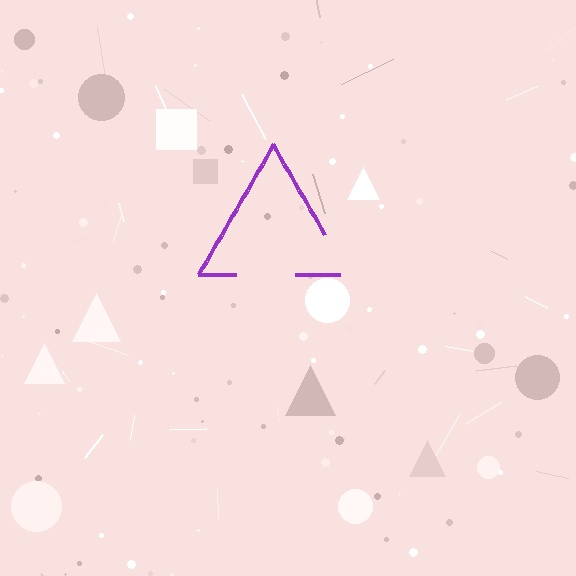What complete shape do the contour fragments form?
The contour fragments form a triangle.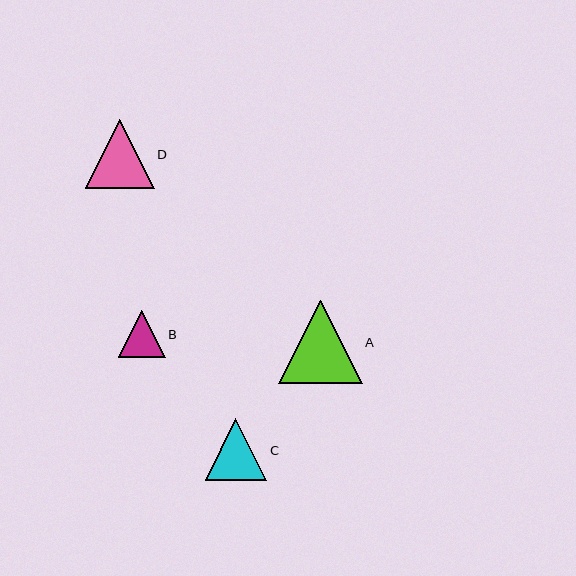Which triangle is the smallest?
Triangle B is the smallest with a size of approximately 47 pixels.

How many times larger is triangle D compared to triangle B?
Triangle D is approximately 1.5 times the size of triangle B.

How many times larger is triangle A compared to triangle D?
Triangle A is approximately 1.2 times the size of triangle D.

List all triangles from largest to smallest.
From largest to smallest: A, D, C, B.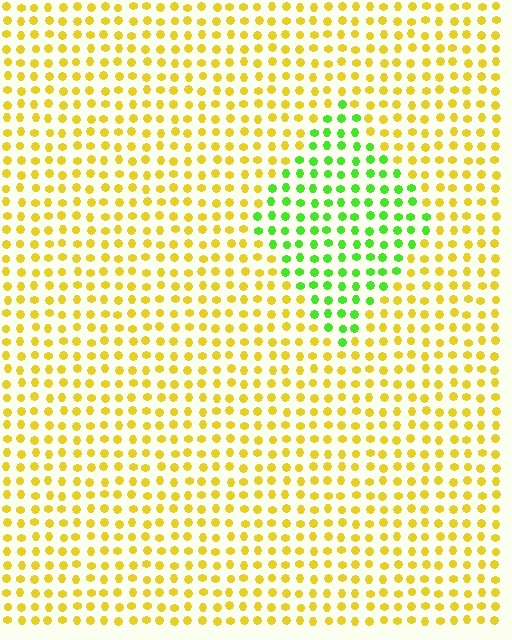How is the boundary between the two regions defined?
The boundary is defined purely by a slight shift in hue (about 58 degrees). Spacing, size, and orientation are identical on both sides.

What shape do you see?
I see a diamond.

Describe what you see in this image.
The image is filled with small yellow elements in a uniform arrangement. A diamond-shaped region is visible where the elements are tinted to a slightly different hue, forming a subtle color boundary.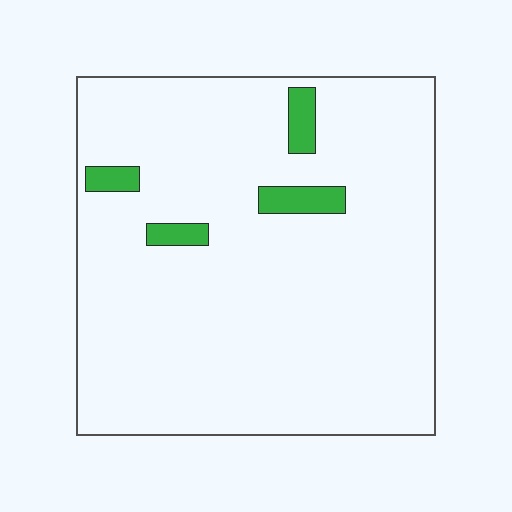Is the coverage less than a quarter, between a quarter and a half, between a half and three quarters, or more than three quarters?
Less than a quarter.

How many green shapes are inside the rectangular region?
4.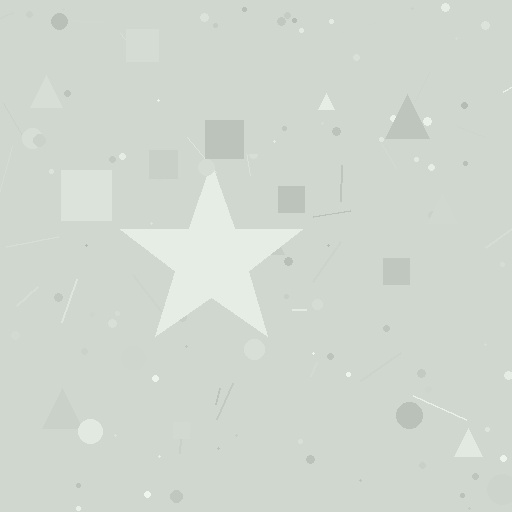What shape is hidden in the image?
A star is hidden in the image.